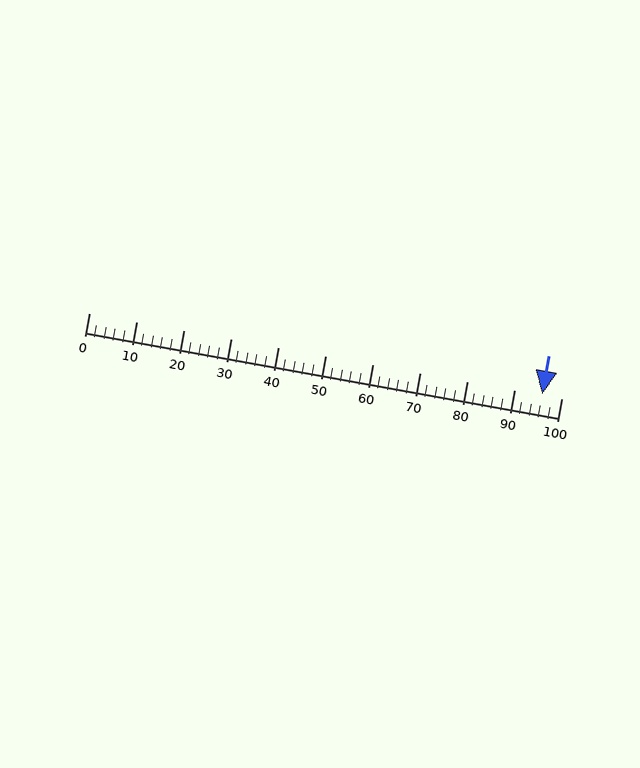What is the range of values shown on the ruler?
The ruler shows values from 0 to 100.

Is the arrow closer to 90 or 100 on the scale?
The arrow is closer to 100.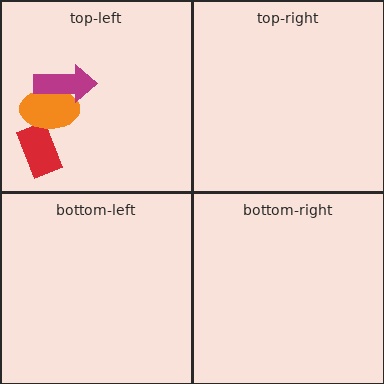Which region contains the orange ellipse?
The top-left region.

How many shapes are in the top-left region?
3.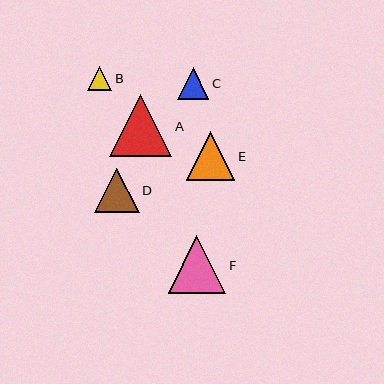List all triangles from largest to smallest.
From largest to smallest: A, F, E, D, C, B.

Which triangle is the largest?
Triangle A is the largest with a size of approximately 62 pixels.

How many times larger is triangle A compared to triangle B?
Triangle A is approximately 2.5 times the size of triangle B.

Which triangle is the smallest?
Triangle B is the smallest with a size of approximately 24 pixels.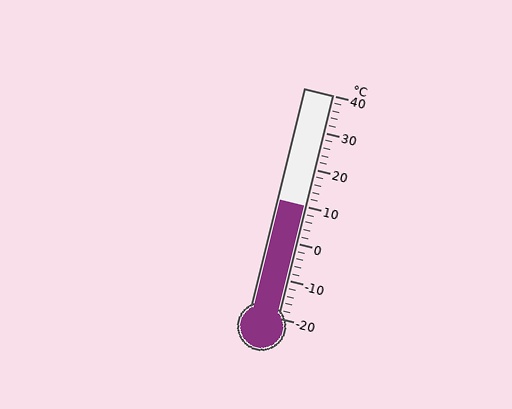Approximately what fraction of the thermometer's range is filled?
The thermometer is filled to approximately 50% of its range.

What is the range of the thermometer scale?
The thermometer scale ranges from -20°C to 40°C.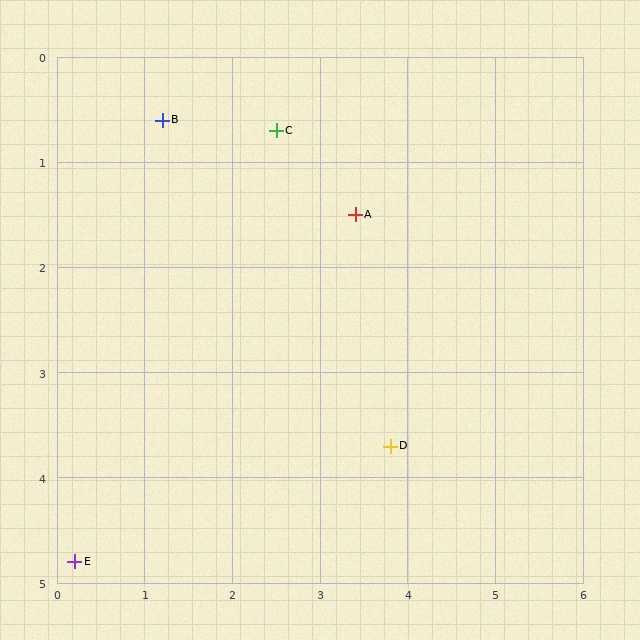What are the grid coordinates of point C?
Point C is at approximately (2.5, 0.7).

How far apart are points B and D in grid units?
Points B and D are about 4.0 grid units apart.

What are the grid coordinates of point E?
Point E is at approximately (0.2, 4.8).